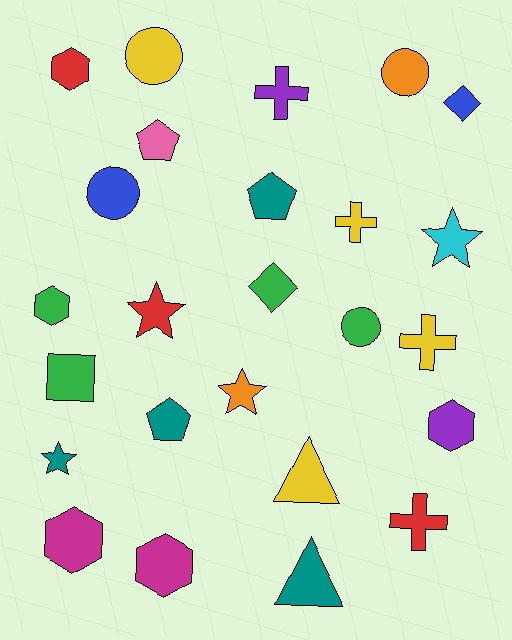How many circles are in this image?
There are 4 circles.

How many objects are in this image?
There are 25 objects.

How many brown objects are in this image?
There are no brown objects.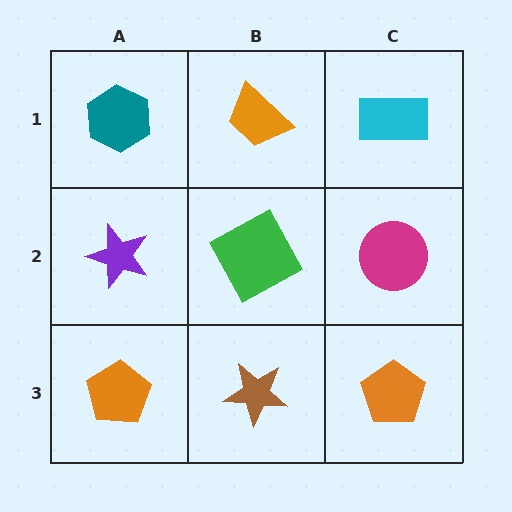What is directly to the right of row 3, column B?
An orange pentagon.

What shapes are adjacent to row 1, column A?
A purple star (row 2, column A), an orange trapezoid (row 1, column B).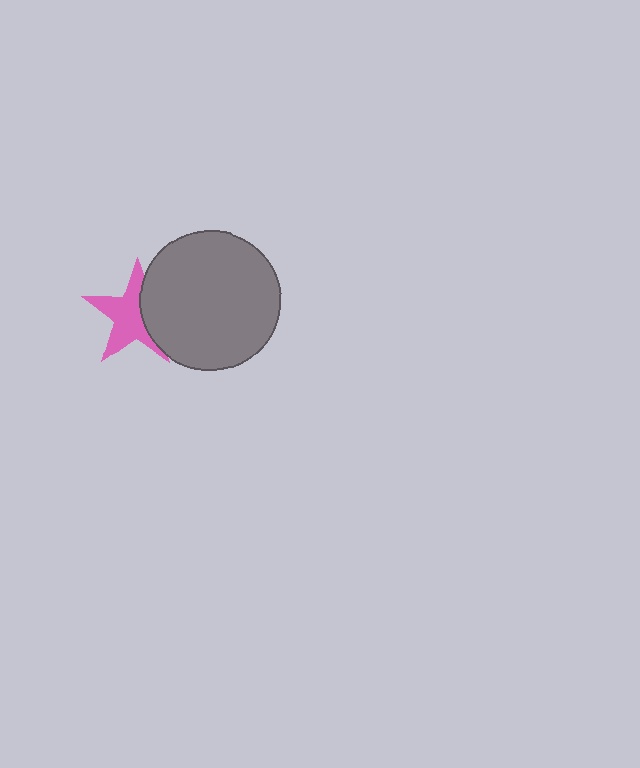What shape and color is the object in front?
The object in front is a gray circle.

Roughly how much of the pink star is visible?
About half of it is visible (roughly 64%).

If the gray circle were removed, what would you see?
You would see the complete pink star.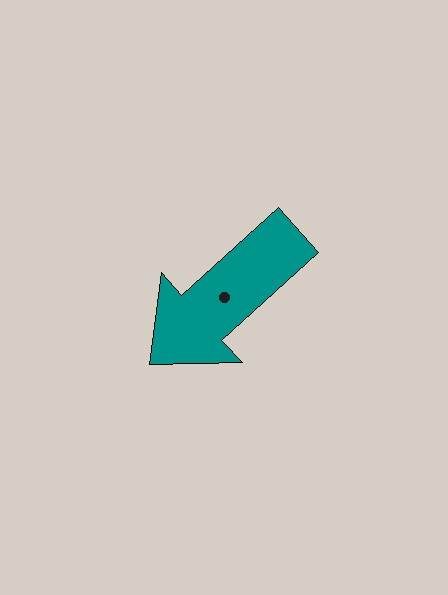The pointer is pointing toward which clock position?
Roughly 8 o'clock.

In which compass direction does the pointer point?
Southwest.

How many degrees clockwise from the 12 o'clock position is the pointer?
Approximately 228 degrees.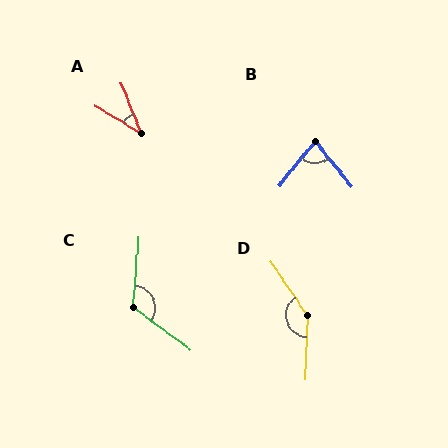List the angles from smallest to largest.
A (38°), B (78°), C (121°), D (143°).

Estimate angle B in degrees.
Approximately 78 degrees.